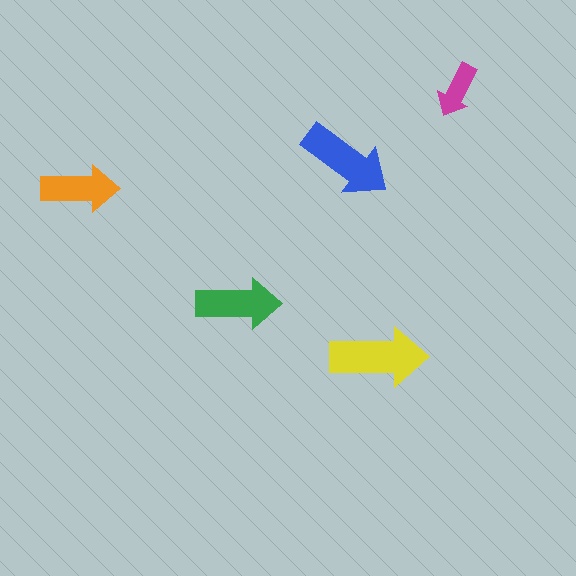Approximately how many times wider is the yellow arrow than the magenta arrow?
About 2 times wider.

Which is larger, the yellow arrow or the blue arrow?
The yellow one.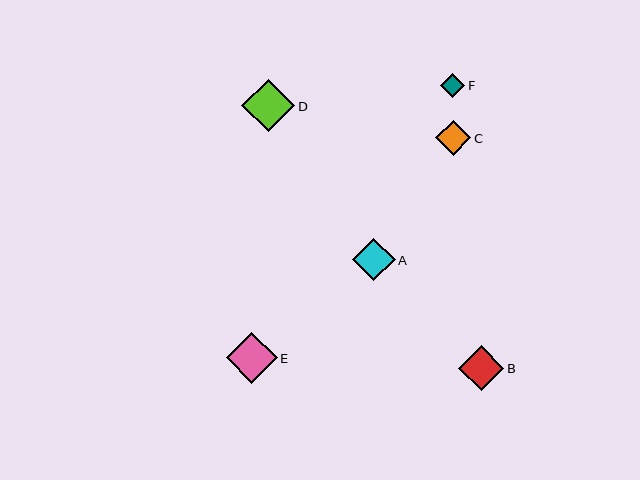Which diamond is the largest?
Diamond D is the largest with a size of approximately 53 pixels.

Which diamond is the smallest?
Diamond F is the smallest with a size of approximately 24 pixels.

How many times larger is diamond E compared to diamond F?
Diamond E is approximately 2.1 times the size of diamond F.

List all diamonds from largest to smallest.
From largest to smallest: D, E, B, A, C, F.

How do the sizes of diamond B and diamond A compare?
Diamond B and diamond A are approximately the same size.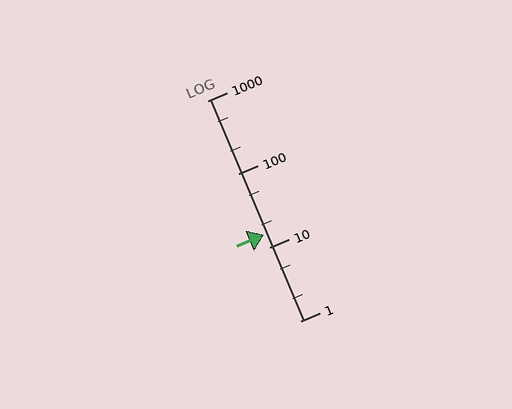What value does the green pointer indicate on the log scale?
The pointer indicates approximately 15.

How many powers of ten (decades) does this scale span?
The scale spans 3 decades, from 1 to 1000.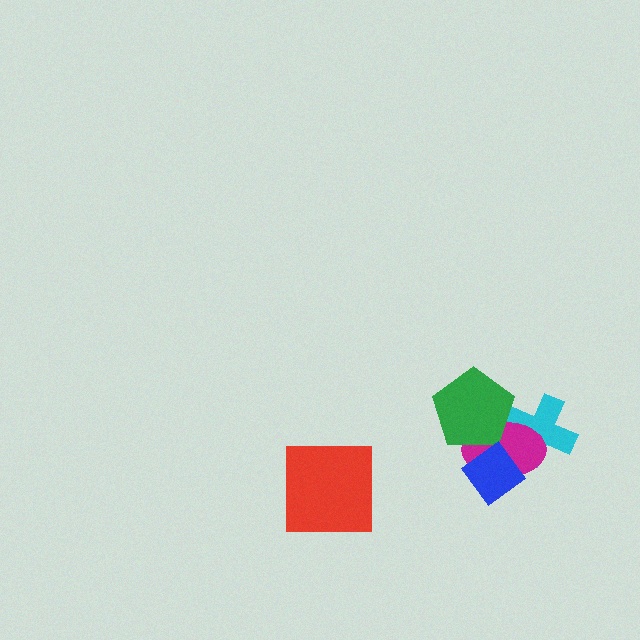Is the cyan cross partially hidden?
Yes, it is partially covered by another shape.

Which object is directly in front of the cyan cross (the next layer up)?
The magenta ellipse is directly in front of the cyan cross.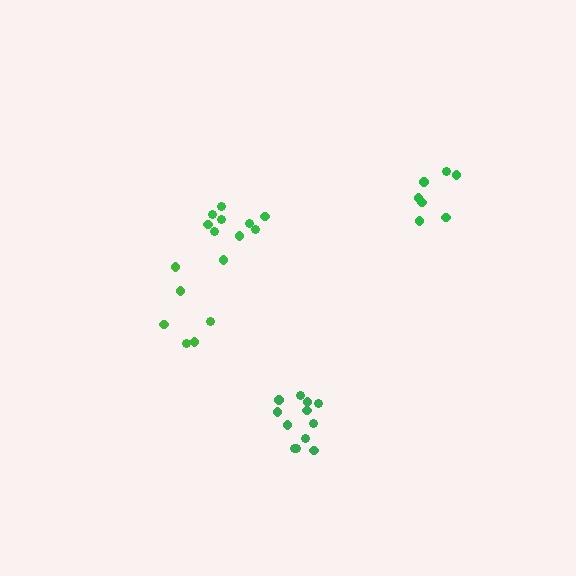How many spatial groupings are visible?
There are 4 spatial groupings.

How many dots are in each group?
Group 1: 12 dots, Group 2: 10 dots, Group 3: 7 dots, Group 4: 6 dots (35 total).